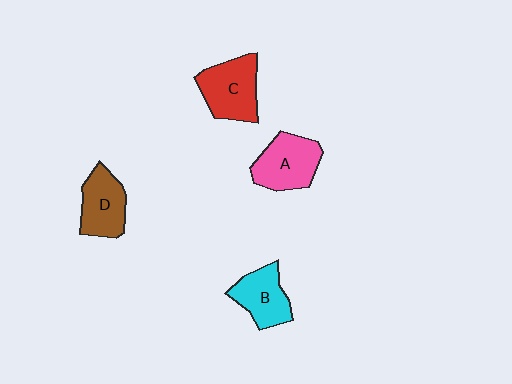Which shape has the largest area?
Shape C (red).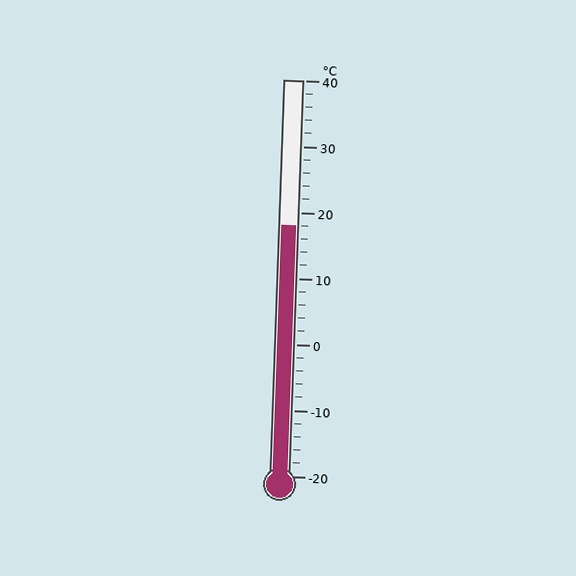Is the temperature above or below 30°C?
The temperature is below 30°C.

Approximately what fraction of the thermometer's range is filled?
The thermometer is filled to approximately 65% of its range.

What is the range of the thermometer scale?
The thermometer scale ranges from -20°C to 40°C.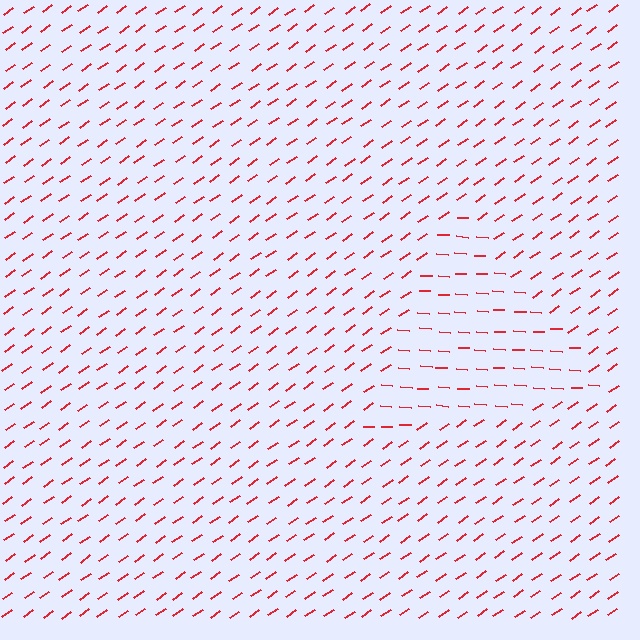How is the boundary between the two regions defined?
The boundary is defined purely by a change in line orientation (approximately 39 degrees difference). All lines are the same color and thickness.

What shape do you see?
I see a triangle.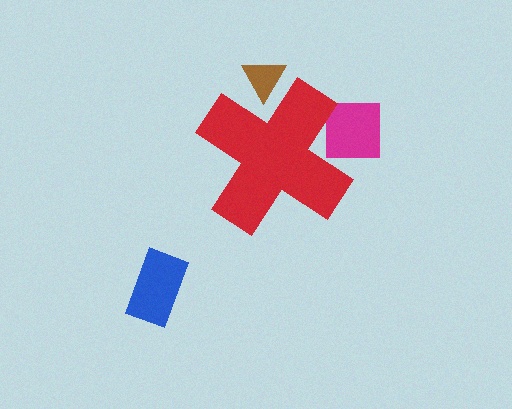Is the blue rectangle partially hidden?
No, the blue rectangle is fully visible.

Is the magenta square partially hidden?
Yes, the magenta square is partially hidden behind the red cross.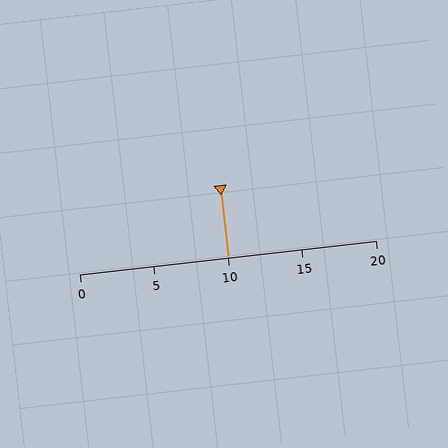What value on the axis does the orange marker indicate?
The marker indicates approximately 10.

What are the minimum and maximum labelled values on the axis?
The axis runs from 0 to 20.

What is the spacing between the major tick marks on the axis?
The major ticks are spaced 5 apart.